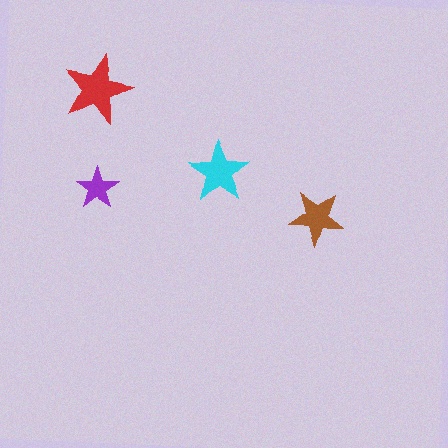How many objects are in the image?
There are 4 objects in the image.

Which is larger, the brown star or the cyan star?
The cyan one.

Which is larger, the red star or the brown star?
The red one.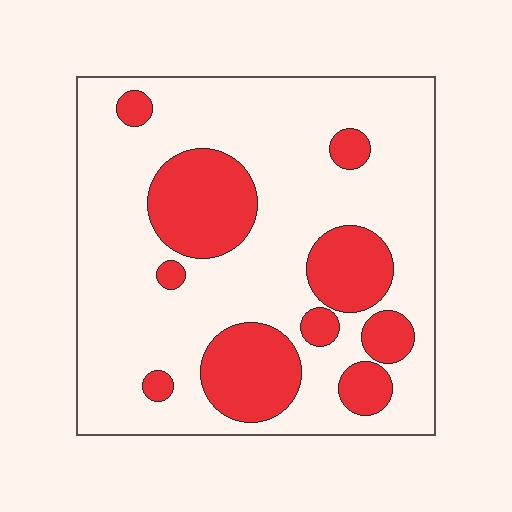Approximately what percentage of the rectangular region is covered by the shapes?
Approximately 25%.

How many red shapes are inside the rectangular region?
10.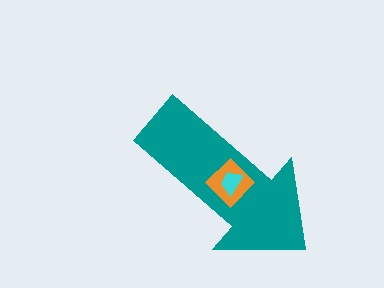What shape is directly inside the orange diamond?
The cyan trapezoid.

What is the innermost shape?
The cyan trapezoid.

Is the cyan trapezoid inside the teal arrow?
Yes.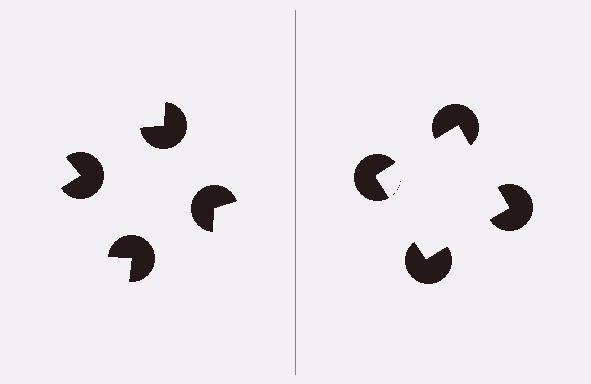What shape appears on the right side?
An illusory square.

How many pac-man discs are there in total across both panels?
8 — 4 on each side.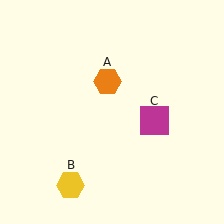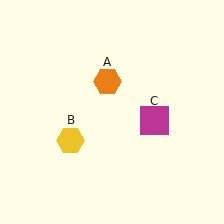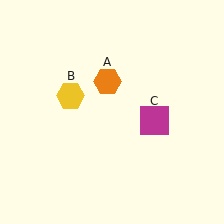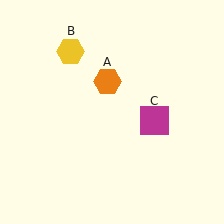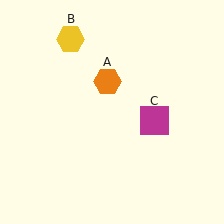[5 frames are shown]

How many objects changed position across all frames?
1 object changed position: yellow hexagon (object B).